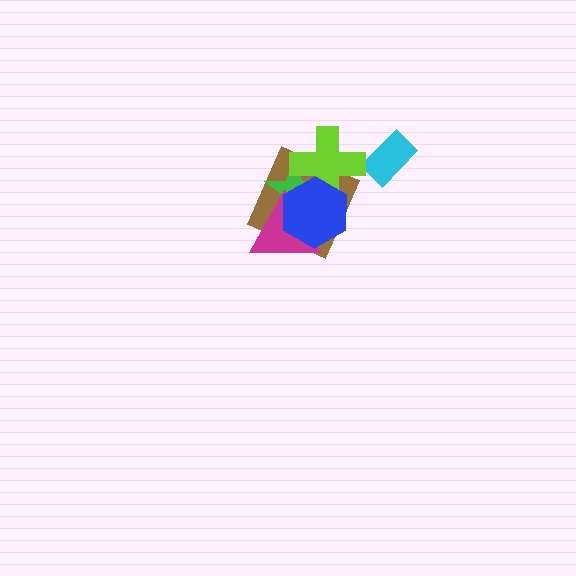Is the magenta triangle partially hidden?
Yes, it is partially covered by another shape.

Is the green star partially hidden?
Yes, it is partially covered by another shape.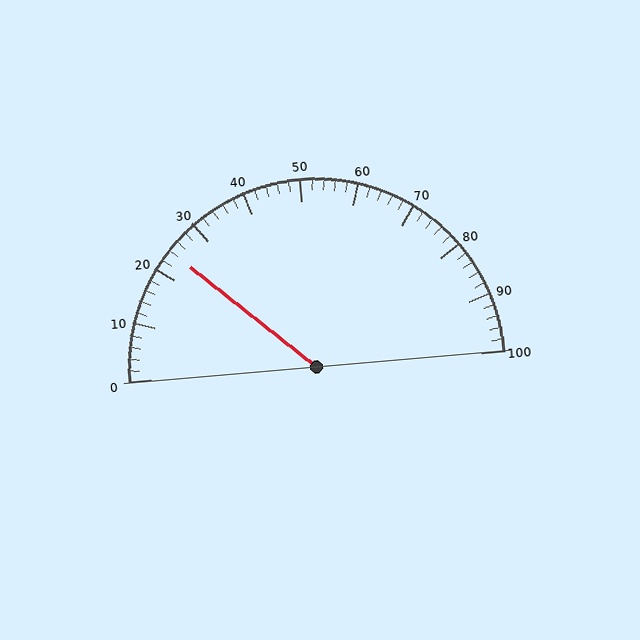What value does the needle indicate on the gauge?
The needle indicates approximately 24.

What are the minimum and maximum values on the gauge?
The gauge ranges from 0 to 100.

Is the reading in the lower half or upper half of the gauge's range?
The reading is in the lower half of the range (0 to 100).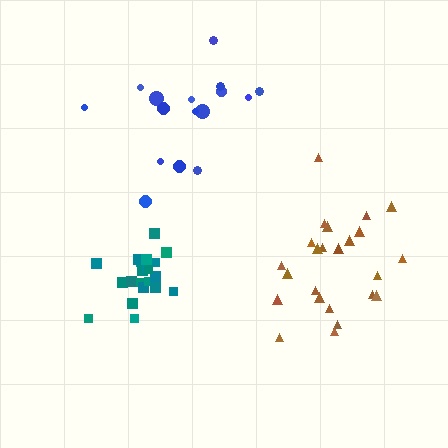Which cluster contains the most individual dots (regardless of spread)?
Brown (24).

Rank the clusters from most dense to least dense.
teal, brown, blue.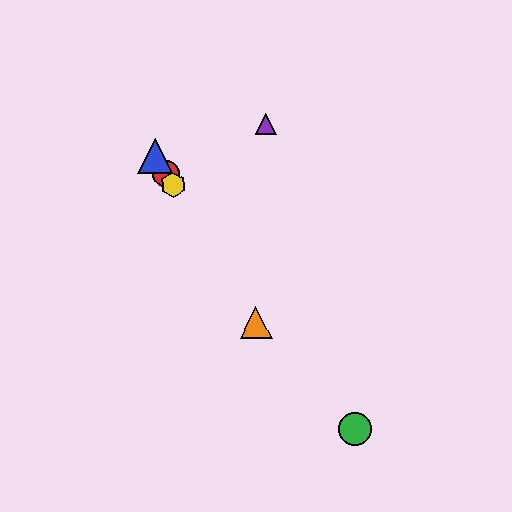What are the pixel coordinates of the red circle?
The red circle is at (166, 174).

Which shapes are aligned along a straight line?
The red circle, the blue triangle, the yellow hexagon, the orange triangle are aligned along a straight line.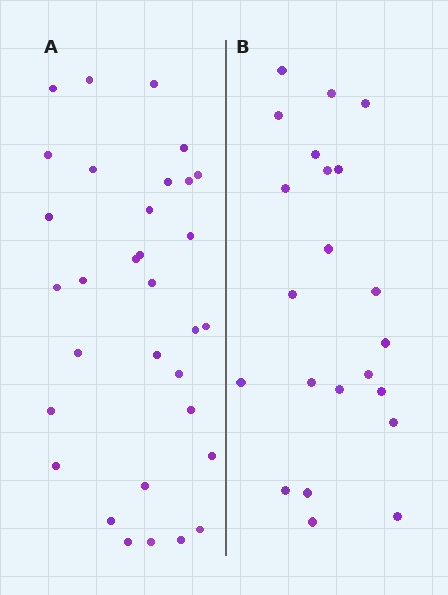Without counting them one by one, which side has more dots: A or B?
Region A (the left region) has more dots.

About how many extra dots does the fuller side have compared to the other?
Region A has roughly 10 or so more dots than region B.